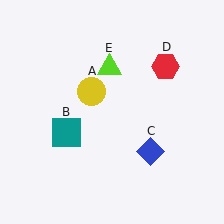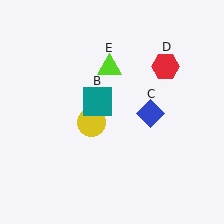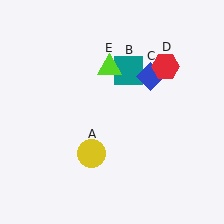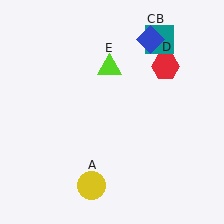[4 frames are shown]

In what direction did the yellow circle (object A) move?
The yellow circle (object A) moved down.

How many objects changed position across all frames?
3 objects changed position: yellow circle (object A), teal square (object B), blue diamond (object C).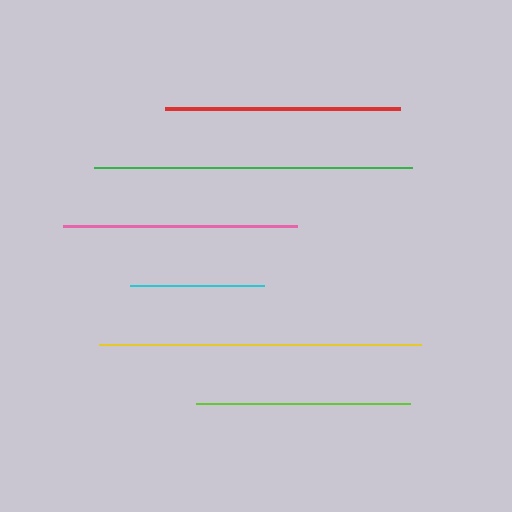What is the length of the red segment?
The red segment is approximately 235 pixels long.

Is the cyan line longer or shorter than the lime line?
The lime line is longer than the cyan line.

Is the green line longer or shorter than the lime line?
The green line is longer than the lime line.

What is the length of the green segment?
The green segment is approximately 318 pixels long.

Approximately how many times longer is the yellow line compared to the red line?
The yellow line is approximately 1.4 times the length of the red line.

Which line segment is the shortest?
The cyan line is the shortest at approximately 133 pixels.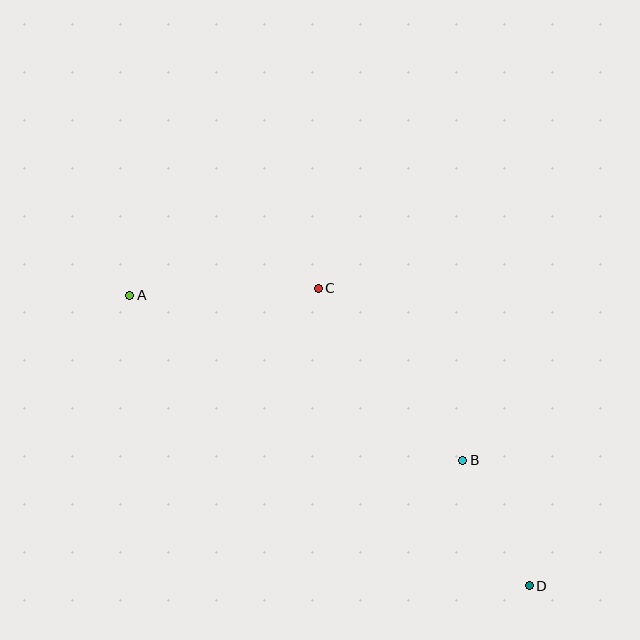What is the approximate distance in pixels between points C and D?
The distance between C and D is approximately 365 pixels.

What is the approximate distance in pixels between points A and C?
The distance between A and C is approximately 188 pixels.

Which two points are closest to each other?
Points B and D are closest to each other.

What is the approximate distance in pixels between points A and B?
The distance between A and B is approximately 371 pixels.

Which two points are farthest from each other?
Points A and D are farthest from each other.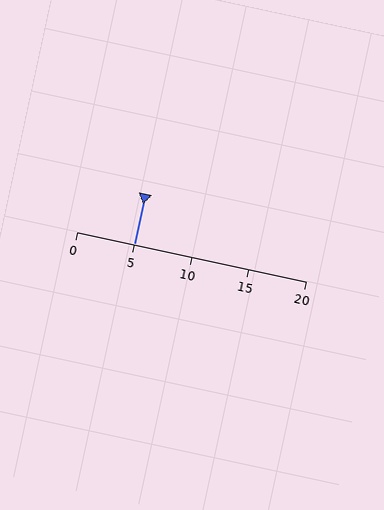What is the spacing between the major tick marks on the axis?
The major ticks are spaced 5 apart.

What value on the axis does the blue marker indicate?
The marker indicates approximately 5.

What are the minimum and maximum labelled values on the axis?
The axis runs from 0 to 20.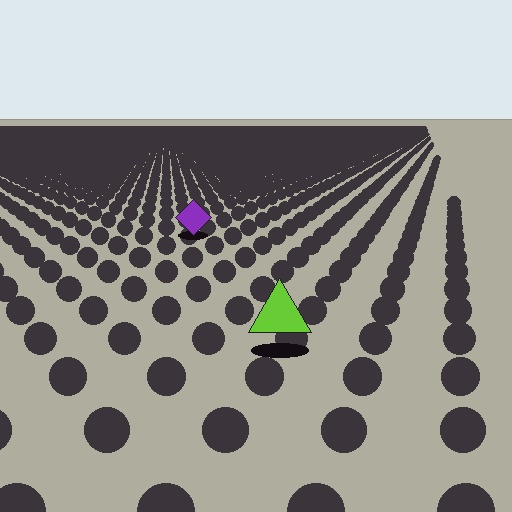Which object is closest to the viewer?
The lime triangle is closest. The texture marks near it are larger and more spread out.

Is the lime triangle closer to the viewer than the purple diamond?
Yes. The lime triangle is closer — you can tell from the texture gradient: the ground texture is coarser near it.